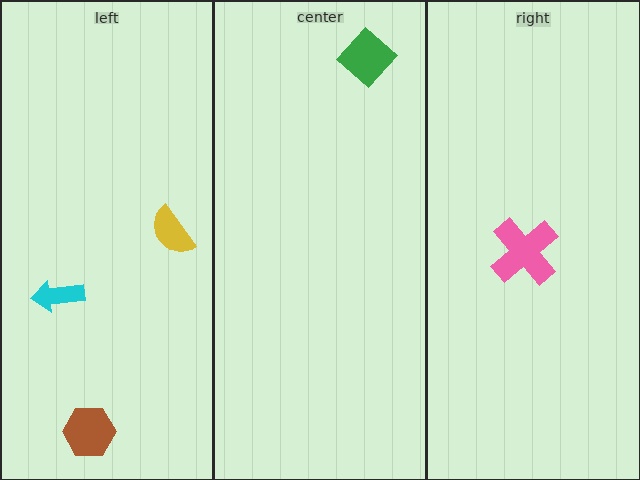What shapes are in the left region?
The brown hexagon, the yellow semicircle, the cyan arrow.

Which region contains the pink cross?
The right region.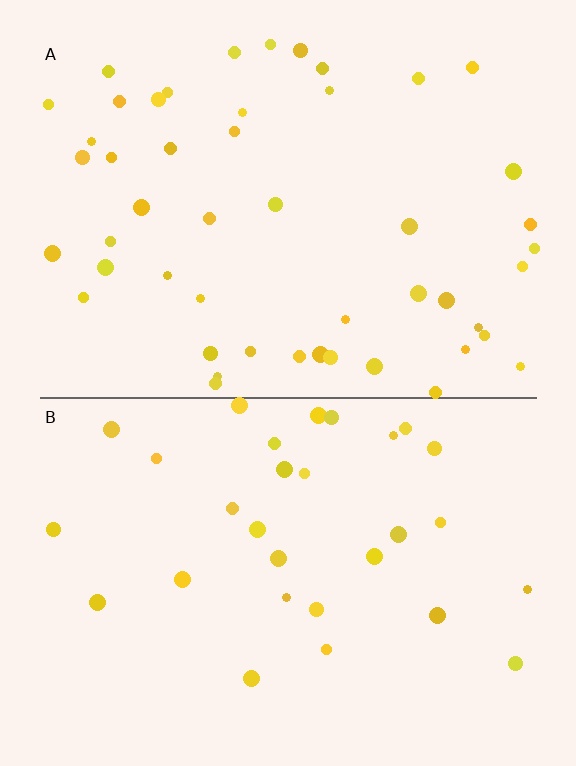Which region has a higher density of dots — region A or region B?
A (the top).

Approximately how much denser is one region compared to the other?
Approximately 1.6× — region A over region B.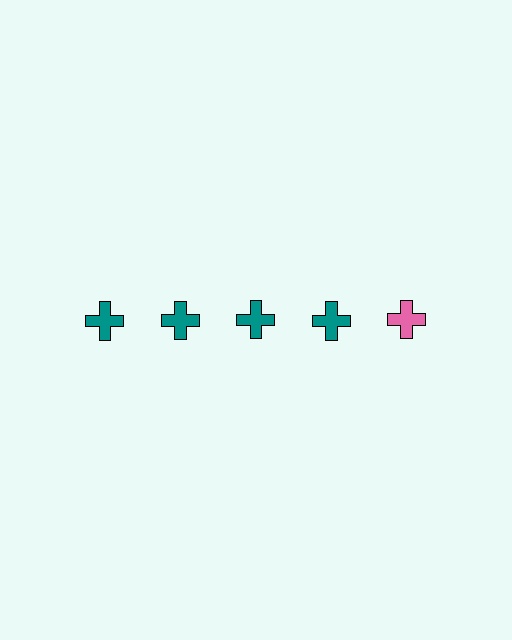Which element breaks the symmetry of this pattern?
The pink cross in the top row, rightmost column breaks the symmetry. All other shapes are teal crosses.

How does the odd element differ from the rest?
It has a different color: pink instead of teal.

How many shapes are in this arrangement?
There are 5 shapes arranged in a grid pattern.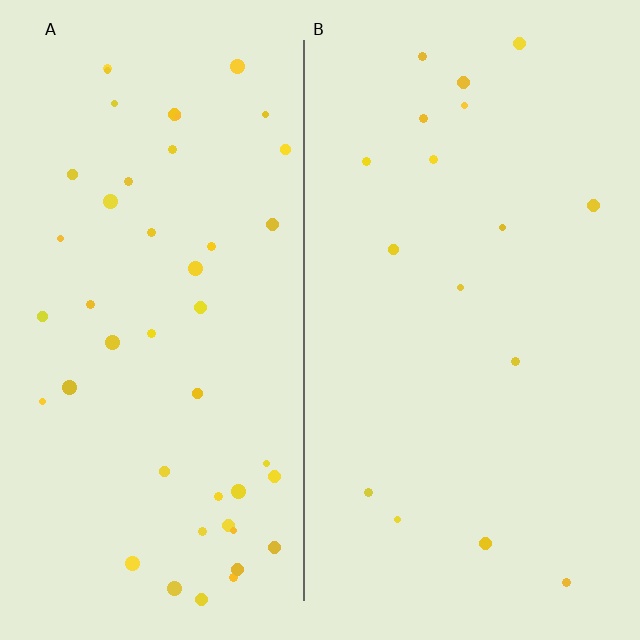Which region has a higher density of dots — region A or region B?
A (the left).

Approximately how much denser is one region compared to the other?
Approximately 2.8× — region A over region B.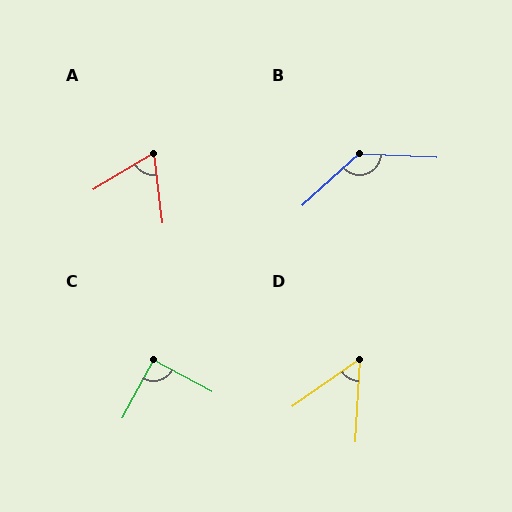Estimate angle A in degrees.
Approximately 65 degrees.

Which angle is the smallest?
D, at approximately 52 degrees.